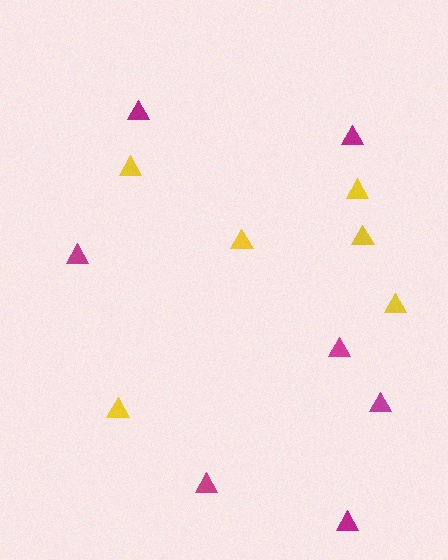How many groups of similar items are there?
There are 2 groups: one group of yellow triangles (6) and one group of magenta triangles (7).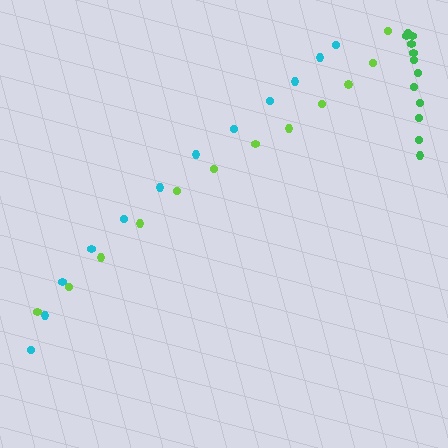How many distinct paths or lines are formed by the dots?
There are 3 distinct paths.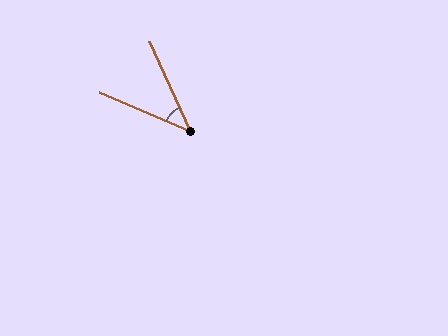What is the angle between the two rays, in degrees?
Approximately 42 degrees.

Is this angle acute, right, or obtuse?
It is acute.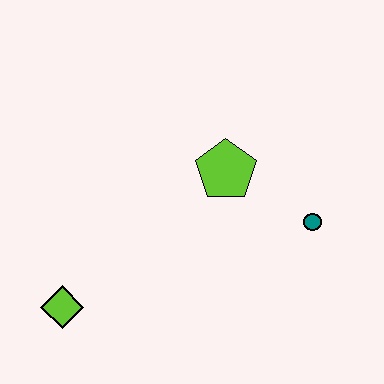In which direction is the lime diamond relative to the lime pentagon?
The lime diamond is to the left of the lime pentagon.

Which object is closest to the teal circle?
The lime pentagon is closest to the teal circle.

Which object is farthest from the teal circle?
The lime diamond is farthest from the teal circle.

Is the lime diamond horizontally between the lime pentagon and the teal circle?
No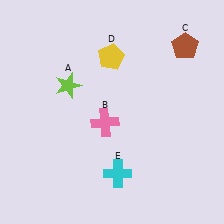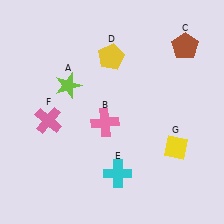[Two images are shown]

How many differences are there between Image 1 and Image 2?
There are 2 differences between the two images.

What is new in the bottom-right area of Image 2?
A yellow diamond (G) was added in the bottom-right area of Image 2.